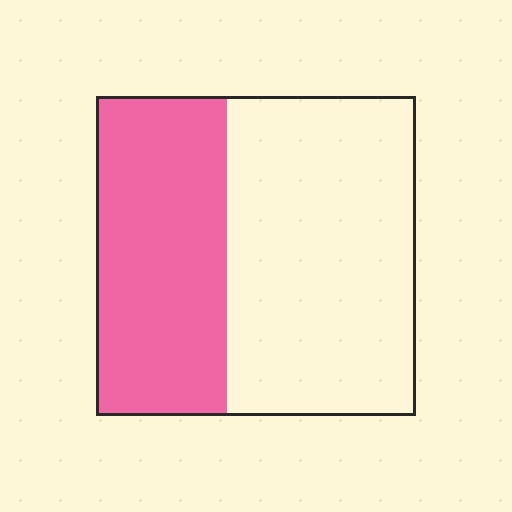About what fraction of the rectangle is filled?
About two fifths (2/5).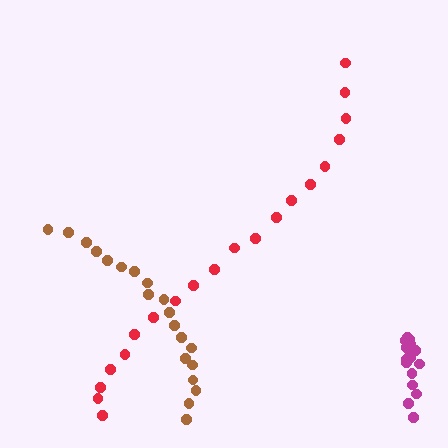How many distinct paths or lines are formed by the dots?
There are 3 distinct paths.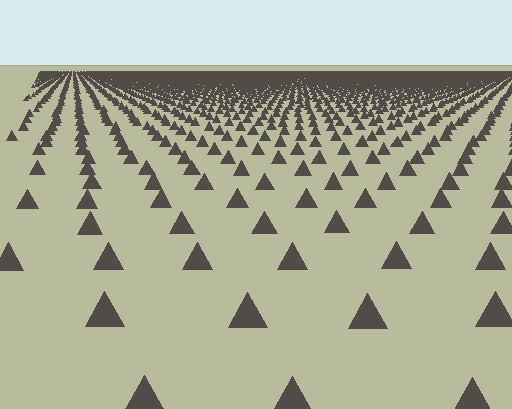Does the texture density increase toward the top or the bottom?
Density increases toward the top.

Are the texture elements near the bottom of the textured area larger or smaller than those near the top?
Larger. Near the bottom, elements are closer to the viewer and appear at a bigger on-screen size.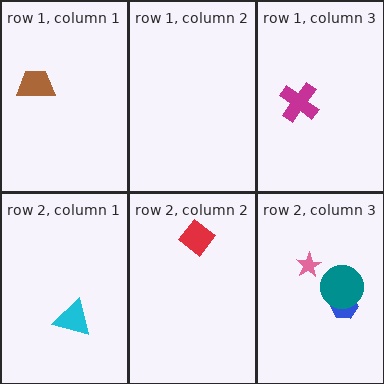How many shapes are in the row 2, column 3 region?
3.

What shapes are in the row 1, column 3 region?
The magenta cross.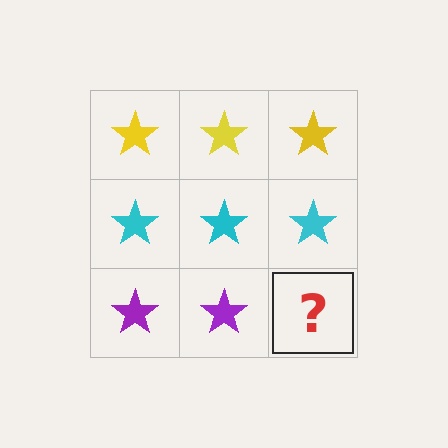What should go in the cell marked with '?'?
The missing cell should contain a purple star.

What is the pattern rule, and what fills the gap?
The rule is that each row has a consistent color. The gap should be filled with a purple star.